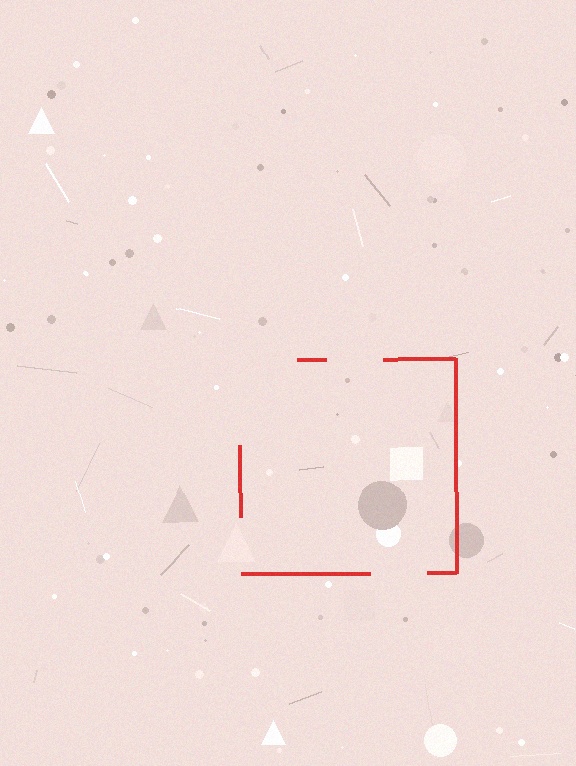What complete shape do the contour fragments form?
The contour fragments form a square.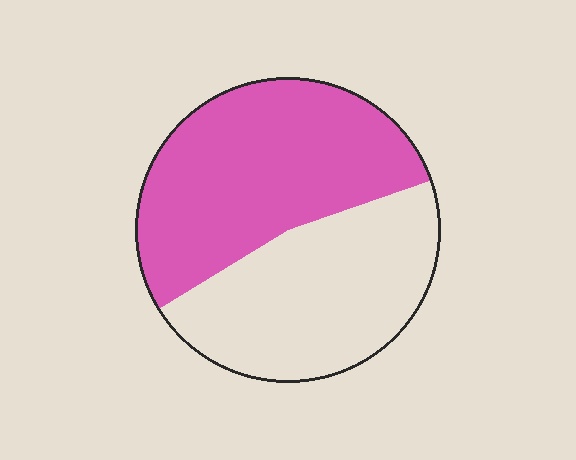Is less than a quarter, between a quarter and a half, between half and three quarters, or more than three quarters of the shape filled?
Between half and three quarters.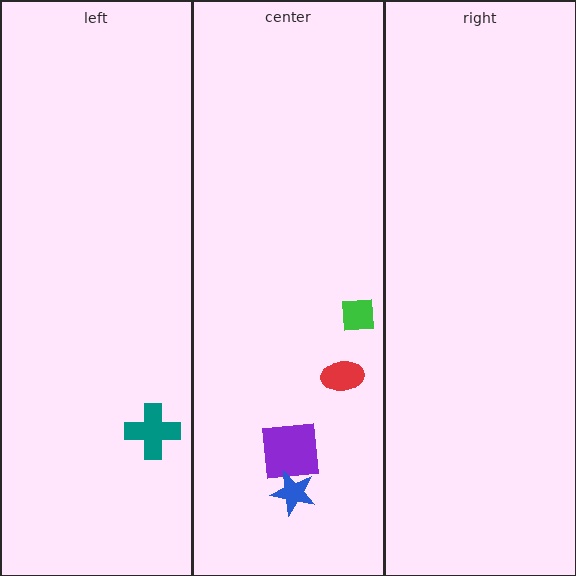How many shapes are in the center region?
4.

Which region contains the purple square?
The center region.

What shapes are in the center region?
The purple square, the blue star, the red ellipse, the green square.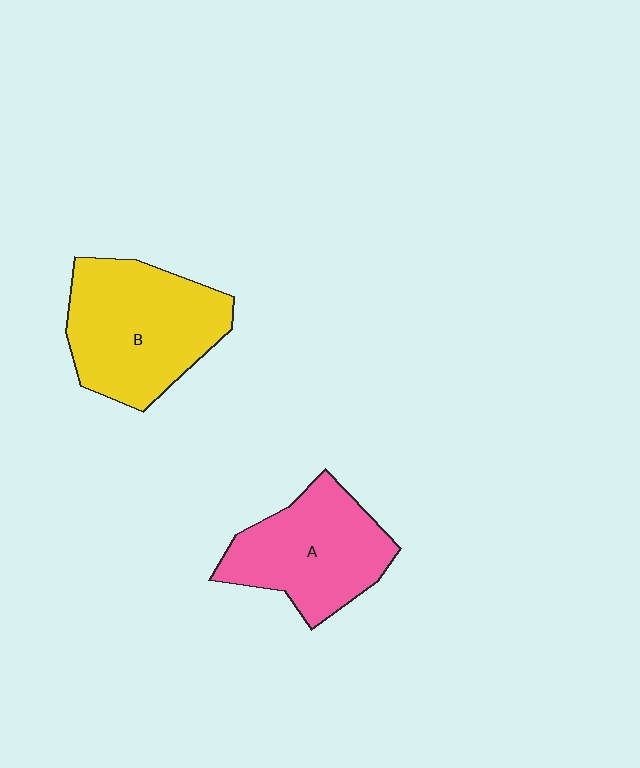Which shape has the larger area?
Shape B (yellow).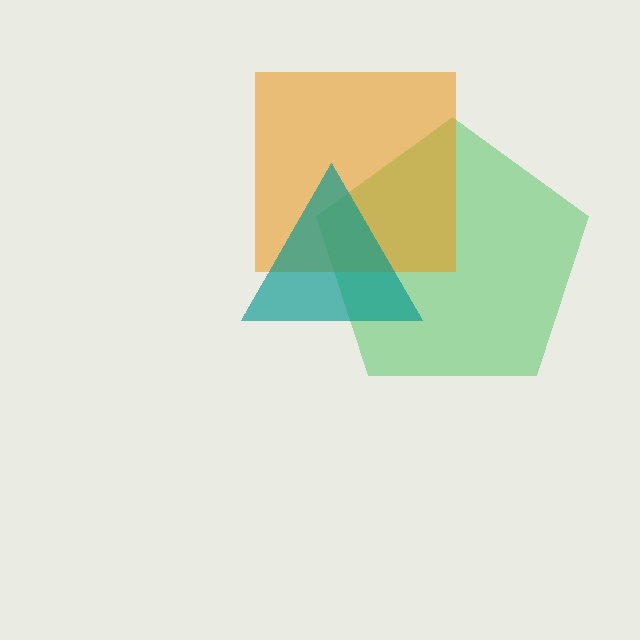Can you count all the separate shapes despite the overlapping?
Yes, there are 3 separate shapes.